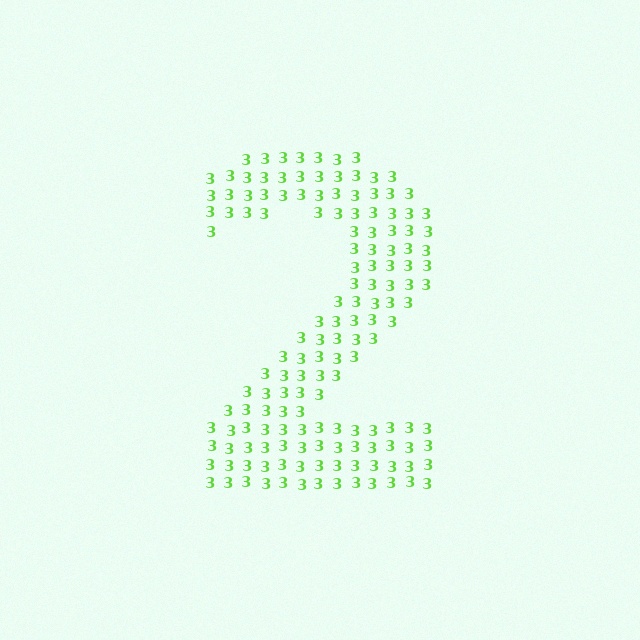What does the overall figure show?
The overall figure shows the digit 2.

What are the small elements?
The small elements are digit 3's.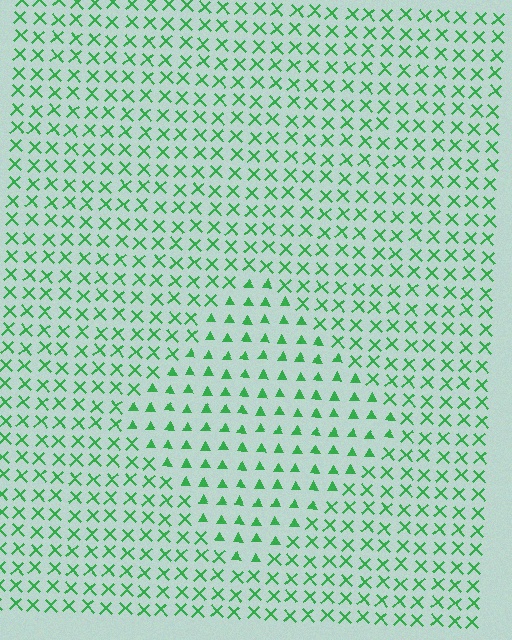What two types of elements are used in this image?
The image uses triangles inside the diamond region and X marks outside it.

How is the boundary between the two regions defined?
The boundary is defined by a change in element shape: triangles inside vs. X marks outside. All elements share the same color and spacing.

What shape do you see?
I see a diamond.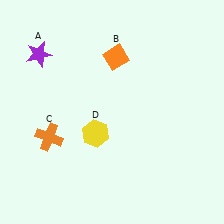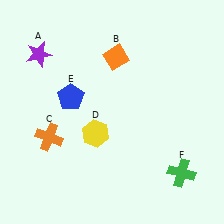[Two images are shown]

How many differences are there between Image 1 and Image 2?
There are 2 differences between the two images.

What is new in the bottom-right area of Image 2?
A green cross (F) was added in the bottom-right area of Image 2.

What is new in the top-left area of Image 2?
A blue pentagon (E) was added in the top-left area of Image 2.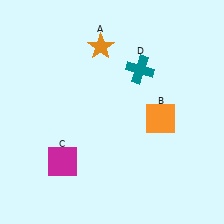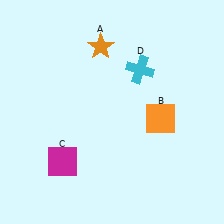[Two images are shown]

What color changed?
The cross (D) changed from teal in Image 1 to cyan in Image 2.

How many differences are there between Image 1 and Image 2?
There is 1 difference between the two images.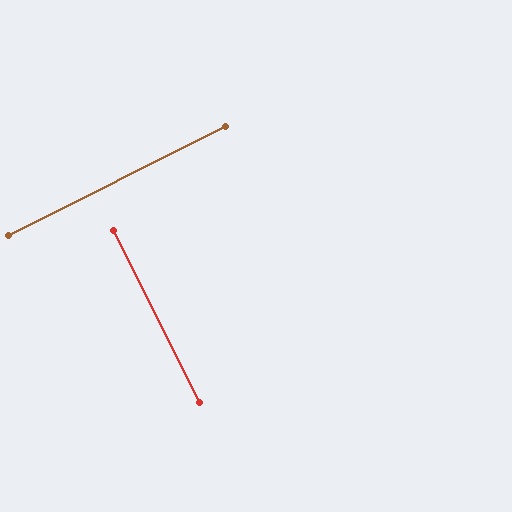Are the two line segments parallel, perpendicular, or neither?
Perpendicular — they meet at approximately 90°.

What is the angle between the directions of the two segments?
Approximately 90 degrees.